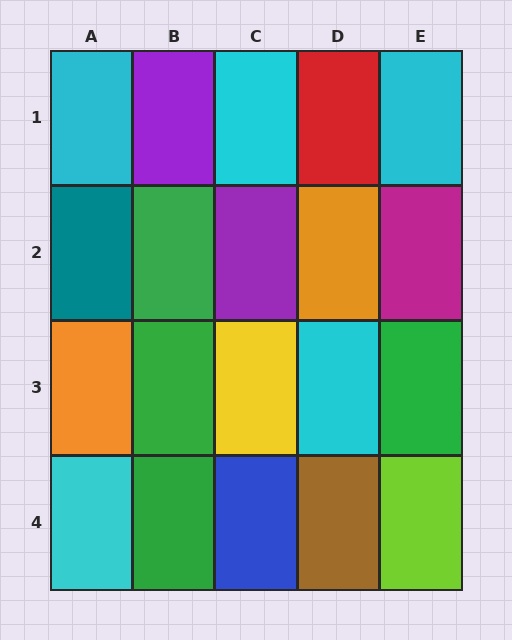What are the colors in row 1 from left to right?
Cyan, purple, cyan, red, cyan.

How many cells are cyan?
5 cells are cyan.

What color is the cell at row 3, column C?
Yellow.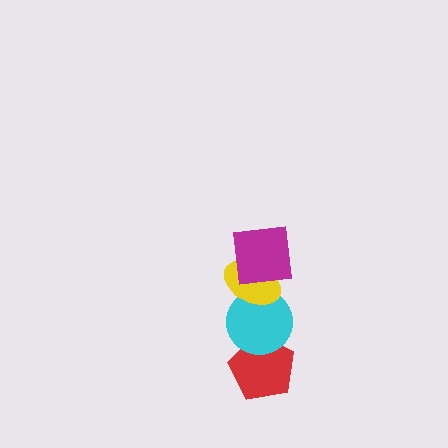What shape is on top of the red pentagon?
The cyan circle is on top of the red pentagon.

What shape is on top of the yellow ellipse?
The magenta square is on top of the yellow ellipse.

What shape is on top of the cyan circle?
The yellow ellipse is on top of the cyan circle.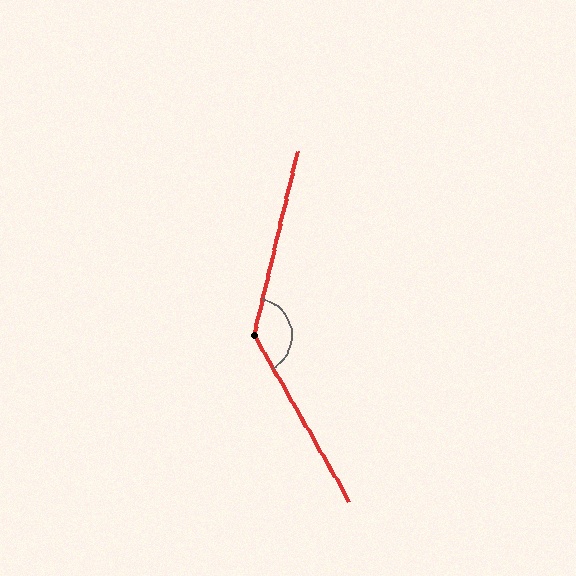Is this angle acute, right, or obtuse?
It is obtuse.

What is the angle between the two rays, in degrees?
Approximately 137 degrees.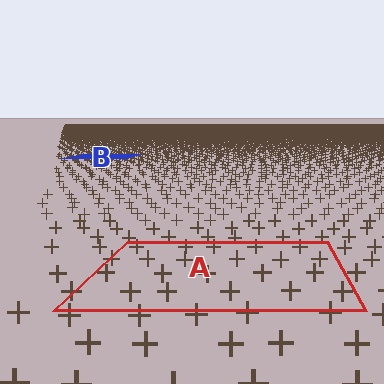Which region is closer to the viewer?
Region A is closer. The texture elements there are larger and more spread out.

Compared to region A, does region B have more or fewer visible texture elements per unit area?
Region B has more texture elements per unit area — they are packed more densely because it is farther away.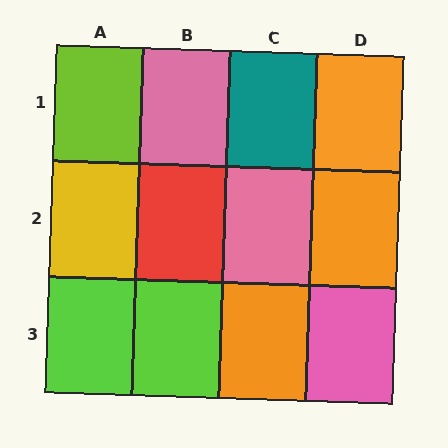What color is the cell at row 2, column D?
Orange.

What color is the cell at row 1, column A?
Lime.